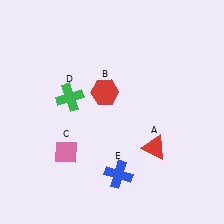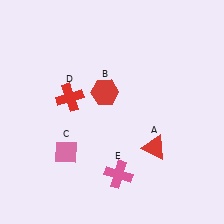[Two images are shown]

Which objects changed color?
D changed from green to red. E changed from blue to pink.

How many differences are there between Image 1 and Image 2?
There are 2 differences between the two images.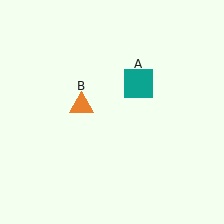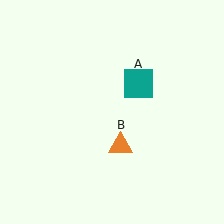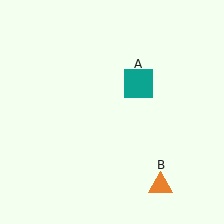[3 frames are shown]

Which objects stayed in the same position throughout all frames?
Teal square (object A) remained stationary.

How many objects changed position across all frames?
1 object changed position: orange triangle (object B).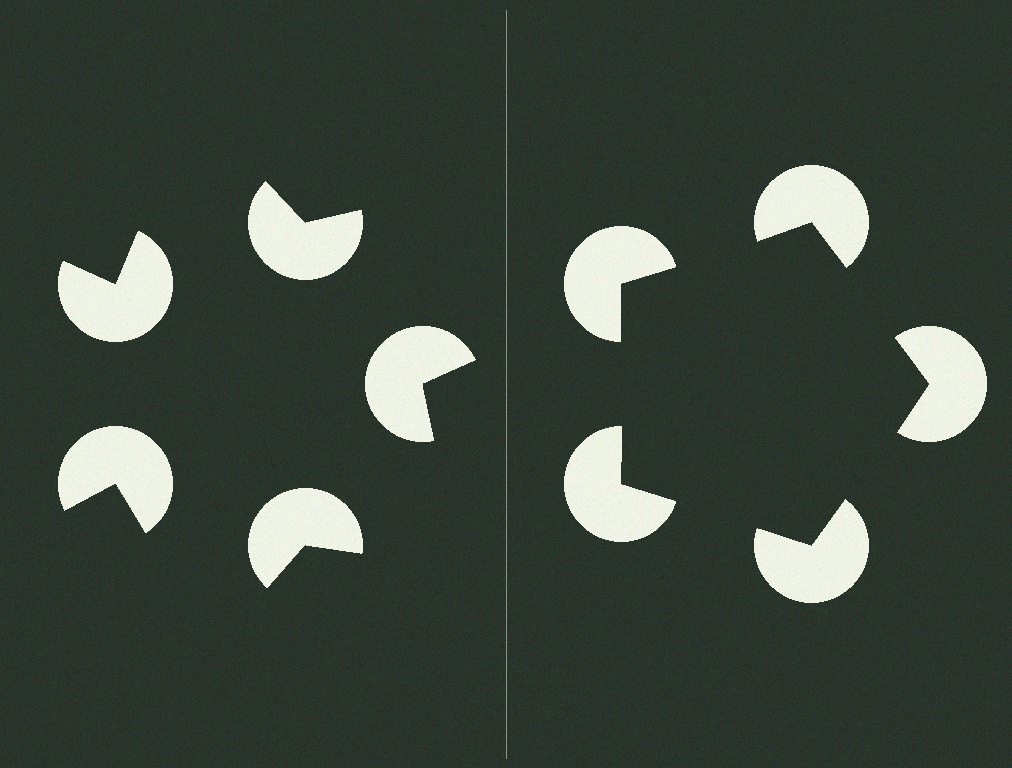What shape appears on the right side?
An illusory pentagon.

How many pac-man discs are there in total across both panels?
10 — 5 on each side.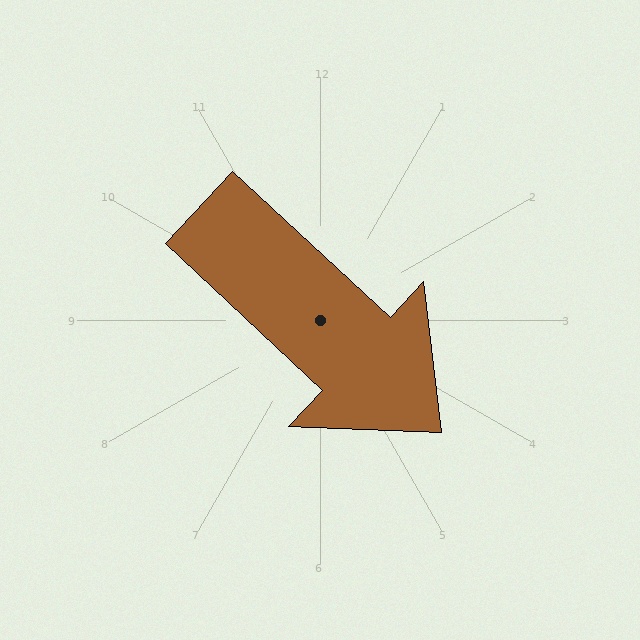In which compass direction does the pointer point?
Southeast.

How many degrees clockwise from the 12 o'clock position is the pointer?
Approximately 133 degrees.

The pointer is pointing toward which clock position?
Roughly 4 o'clock.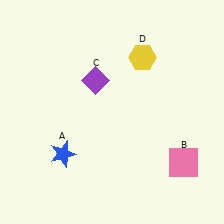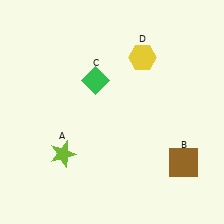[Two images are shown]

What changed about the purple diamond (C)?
In Image 1, C is purple. In Image 2, it changed to green.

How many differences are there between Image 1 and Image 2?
There are 3 differences between the two images.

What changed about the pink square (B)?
In Image 1, B is pink. In Image 2, it changed to brown.